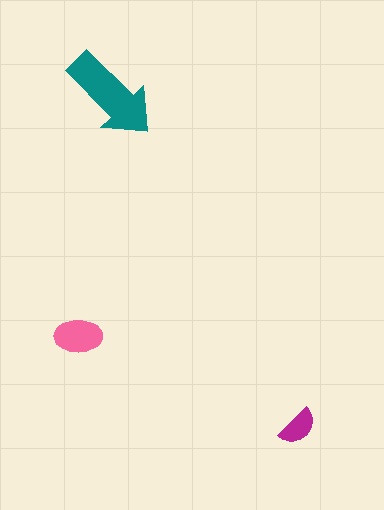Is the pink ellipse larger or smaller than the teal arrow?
Smaller.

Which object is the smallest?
The magenta semicircle.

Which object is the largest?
The teal arrow.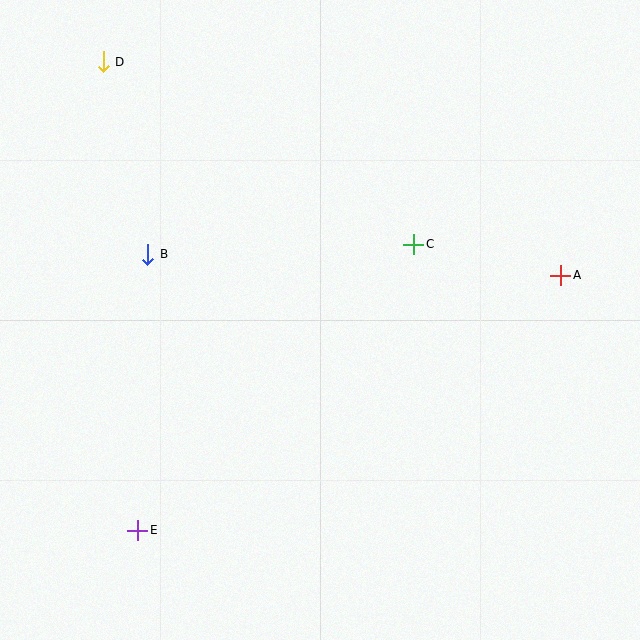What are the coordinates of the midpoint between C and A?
The midpoint between C and A is at (487, 260).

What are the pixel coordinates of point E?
Point E is at (138, 530).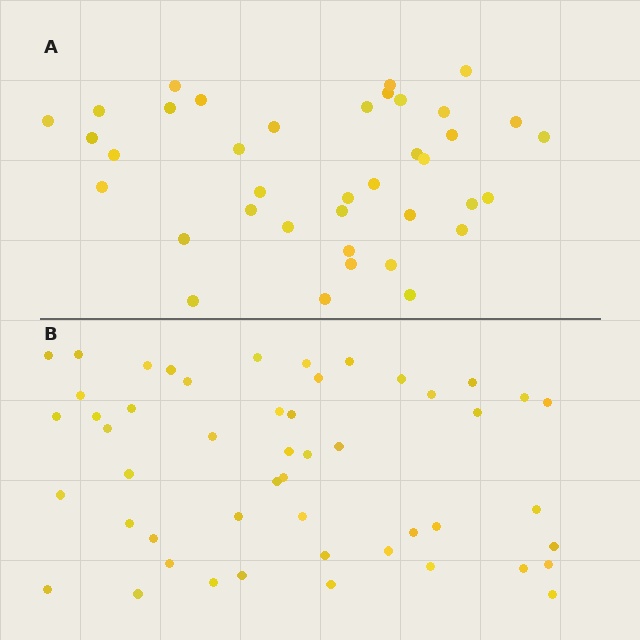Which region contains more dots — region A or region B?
Region B (the bottom region) has more dots.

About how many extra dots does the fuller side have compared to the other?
Region B has roughly 12 or so more dots than region A.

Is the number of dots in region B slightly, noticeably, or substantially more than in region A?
Region B has noticeably more, but not dramatically so. The ratio is roughly 1.3 to 1.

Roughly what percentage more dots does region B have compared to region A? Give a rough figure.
About 30% more.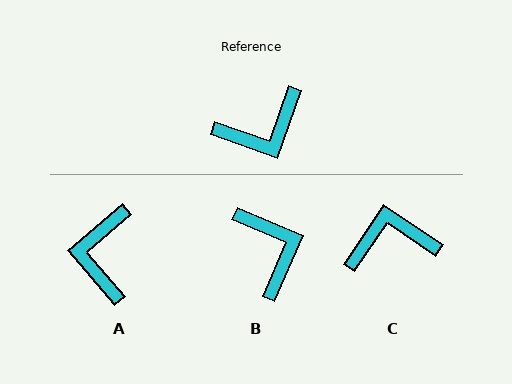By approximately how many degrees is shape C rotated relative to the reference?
Approximately 165 degrees counter-clockwise.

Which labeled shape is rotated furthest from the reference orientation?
C, about 165 degrees away.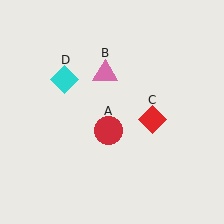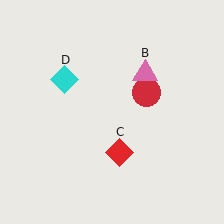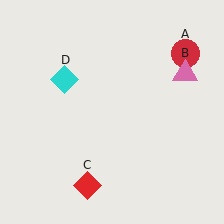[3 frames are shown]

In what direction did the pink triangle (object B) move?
The pink triangle (object B) moved right.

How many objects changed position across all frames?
3 objects changed position: red circle (object A), pink triangle (object B), red diamond (object C).